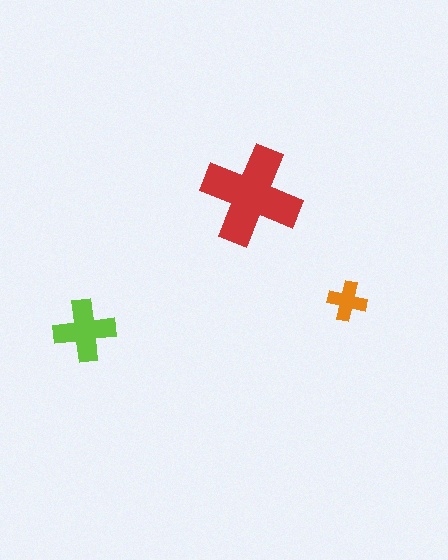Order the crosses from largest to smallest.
the red one, the lime one, the orange one.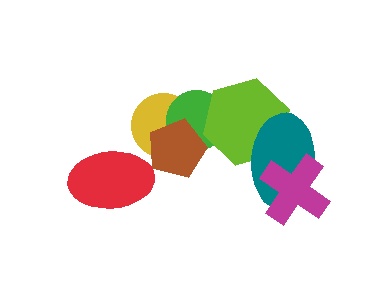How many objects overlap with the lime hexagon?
2 objects overlap with the lime hexagon.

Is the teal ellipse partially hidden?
Yes, it is partially covered by another shape.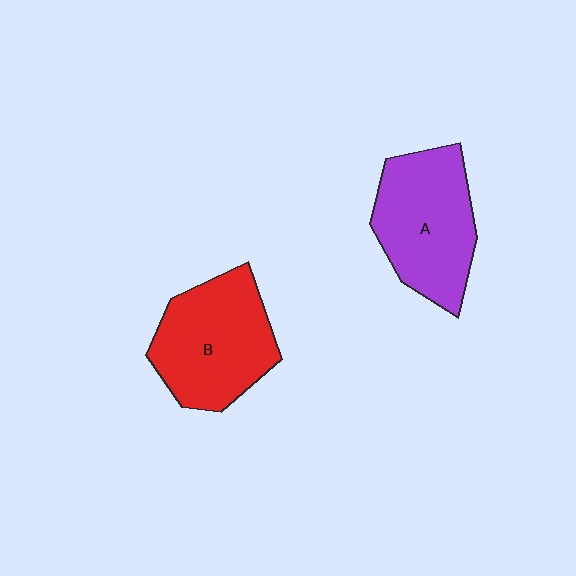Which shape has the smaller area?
Shape A (purple).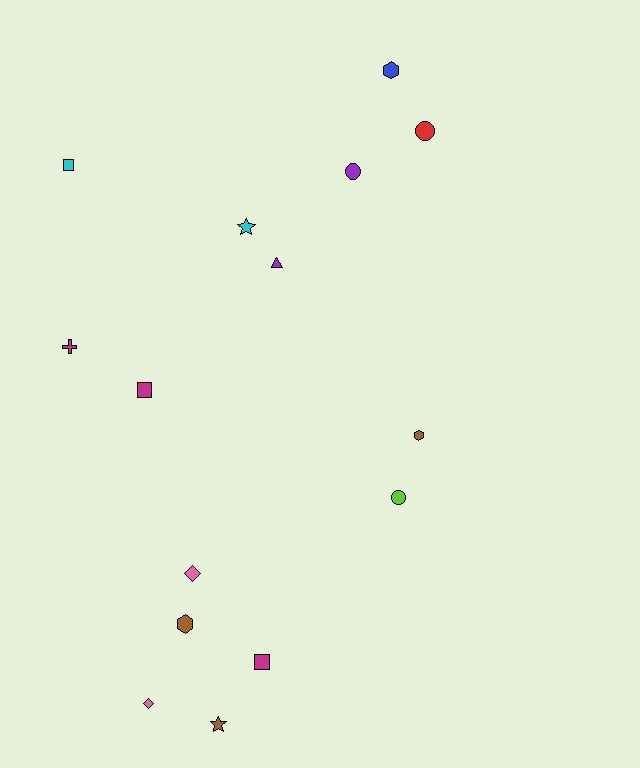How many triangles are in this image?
There is 1 triangle.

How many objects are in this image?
There are 15 objects.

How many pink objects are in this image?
There are 2 pink objects.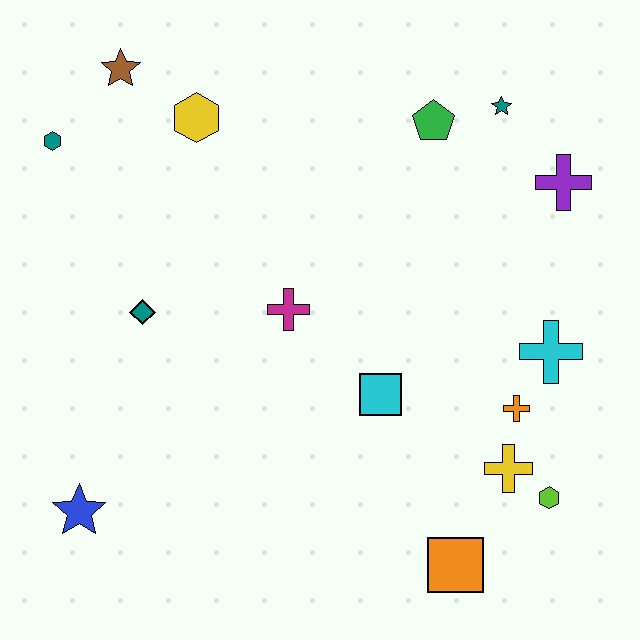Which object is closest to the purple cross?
The teal star is closest to the purple cross.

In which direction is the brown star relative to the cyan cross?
The brown star is to the left of the cyan cross.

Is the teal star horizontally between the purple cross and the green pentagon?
Yes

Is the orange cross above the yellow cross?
Yes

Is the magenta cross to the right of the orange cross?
No